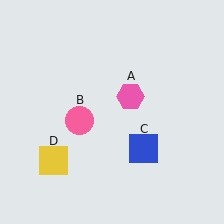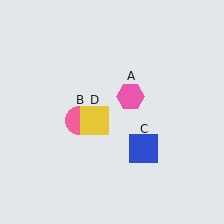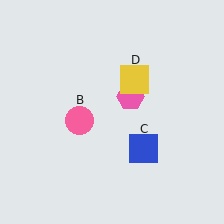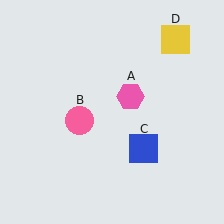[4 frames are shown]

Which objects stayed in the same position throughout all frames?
Pink hexagon (object A) and pink circle (object B) and blue square (object C) remained stationary.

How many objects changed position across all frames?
1 object changed position: yellow square (object D).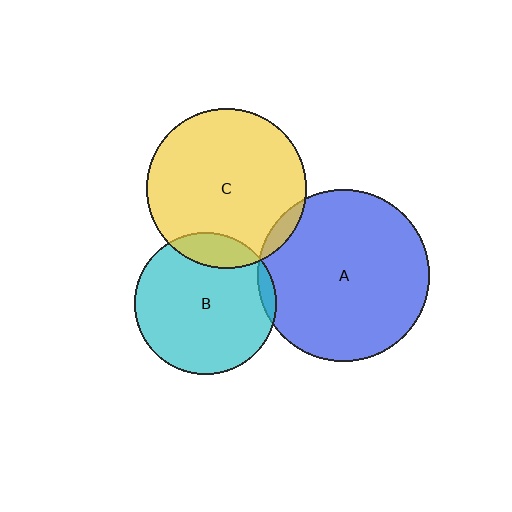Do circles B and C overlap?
Yes.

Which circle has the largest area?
Circle A (blue).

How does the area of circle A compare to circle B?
Approximately 1.5 times.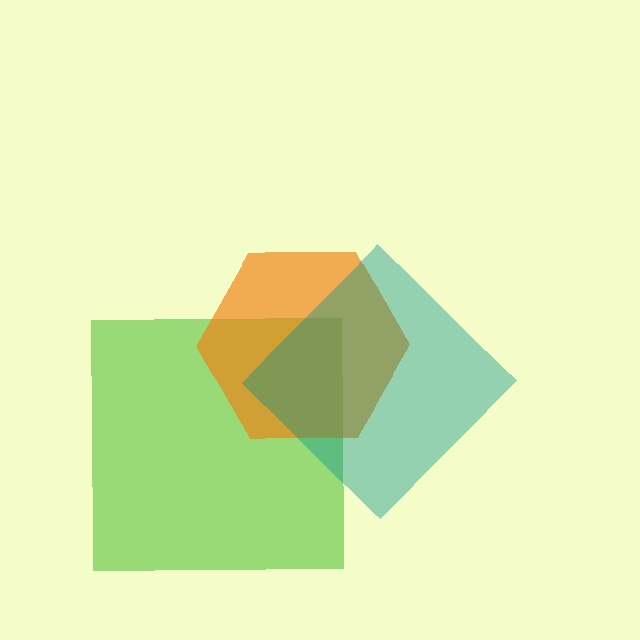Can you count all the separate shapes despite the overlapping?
Yes, there are 3 separate shapes.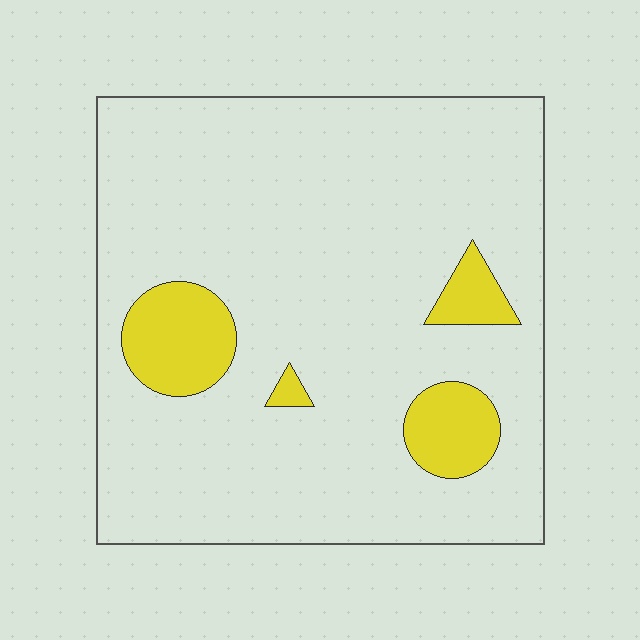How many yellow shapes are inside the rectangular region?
4.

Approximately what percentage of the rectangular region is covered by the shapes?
Approximately 10%.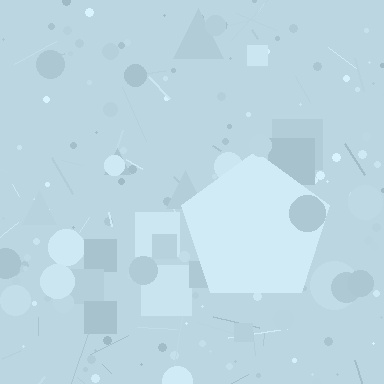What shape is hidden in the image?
A pentagon is hidden in the image.